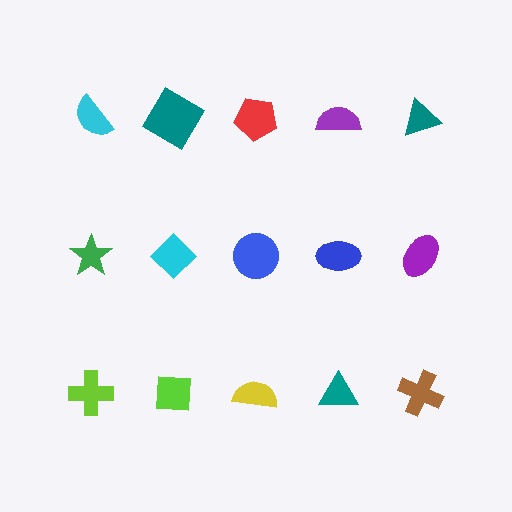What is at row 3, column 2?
A lime square.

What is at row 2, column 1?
A green star.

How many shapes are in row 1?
5 shapes.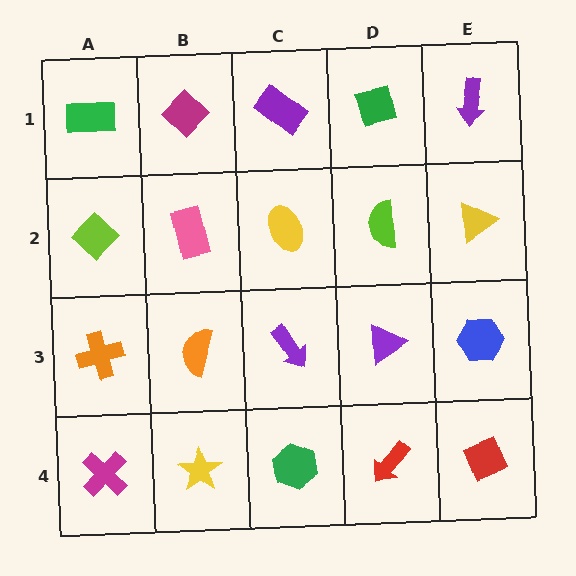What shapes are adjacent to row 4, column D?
A purple triangle (row 3, column D), a green hexagon (row 4, column C), a red diamond (row 4, column E).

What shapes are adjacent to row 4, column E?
A blue hexagon (row 3, column E), a red arrow (row 4, column D).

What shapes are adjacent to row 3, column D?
A lime semicircle (row 2, column D), a red arrow (row 4, column D), a purple arrow (row 3, column C), a blue hexagon (row 3, column E).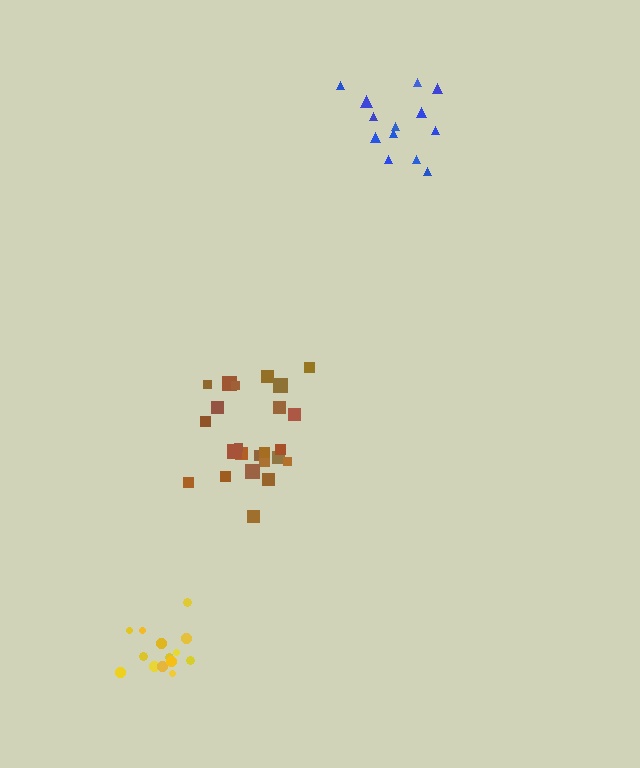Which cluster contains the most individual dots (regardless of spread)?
Brown (24).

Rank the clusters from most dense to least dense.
yellow, brown, blue.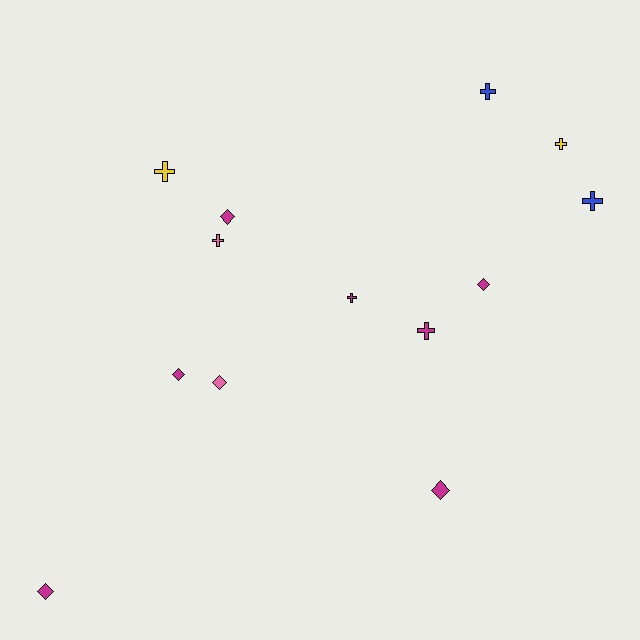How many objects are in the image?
There are 13 objects.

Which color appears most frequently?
Magenta, with 7 objects.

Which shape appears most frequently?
Cross, with 7 objects.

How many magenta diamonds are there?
There are 5 magenta diamonds.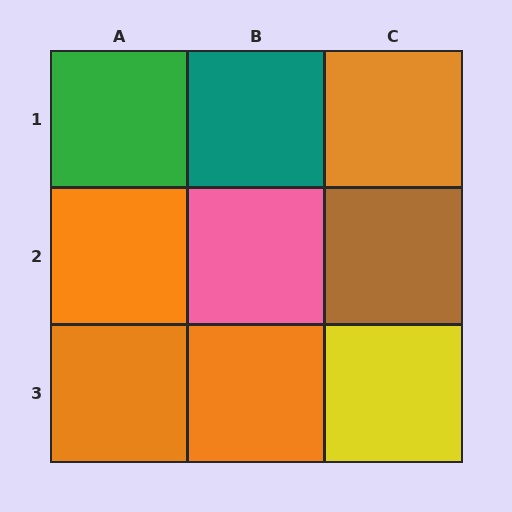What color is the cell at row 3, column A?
Orange.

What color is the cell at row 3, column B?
Orange.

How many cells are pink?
1 cell is pink.